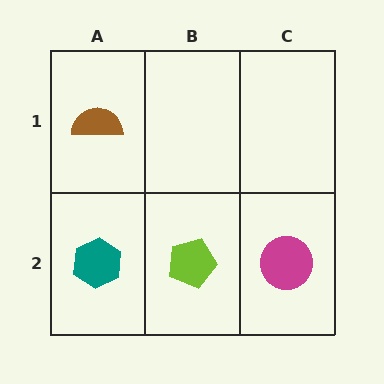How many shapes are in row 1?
1 shape.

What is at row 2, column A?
A teal hexagon.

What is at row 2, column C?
A magenta circle.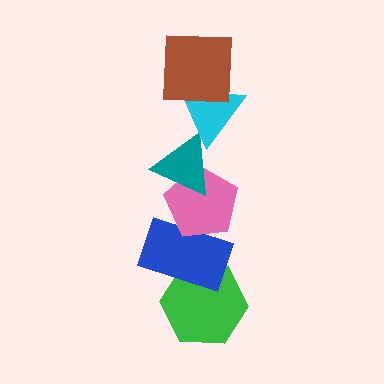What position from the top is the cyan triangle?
The cyan triangle is 2nd from the top.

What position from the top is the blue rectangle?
The blue rectangle is 5th from the top.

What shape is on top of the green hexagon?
The blue rectangle is on top of the green hexagon.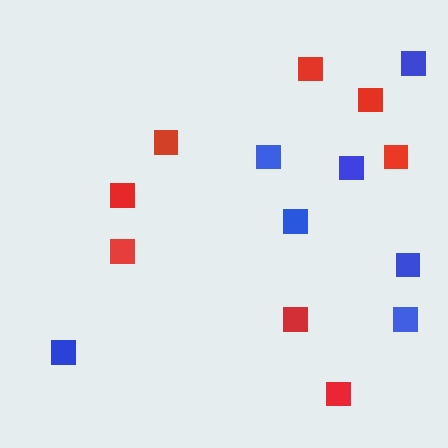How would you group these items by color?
There are 2 groups: one group of red squares (8) and one group of blue squares (7).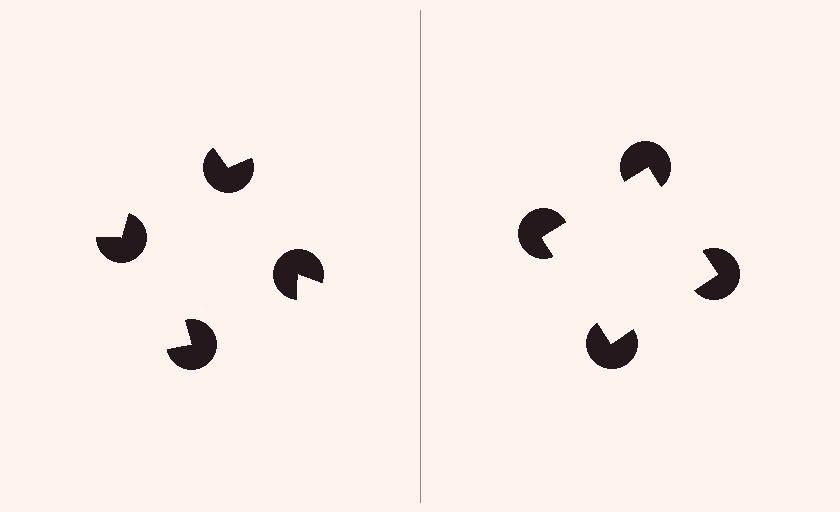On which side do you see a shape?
An illusory square appears on the right side. On the left side the wedge cuts are rotated, so no coherent shape forms.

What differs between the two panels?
The pac-man discs are positioned identically on both sides; only the wedge orientations differ. On the right they align to a square; on the left they are misaligned.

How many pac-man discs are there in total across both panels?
8 — 4 on each side.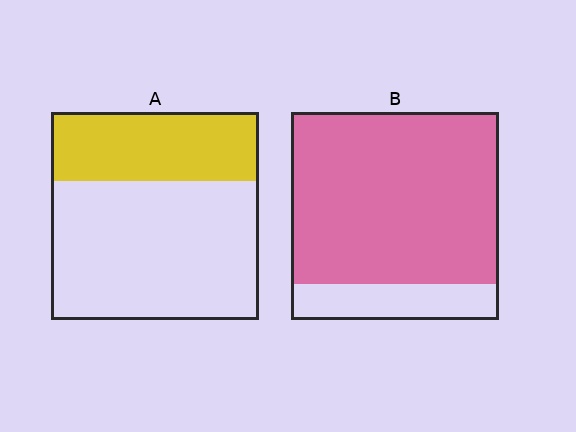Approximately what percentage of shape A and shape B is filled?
A is approximately 35% and B is approximately 85%.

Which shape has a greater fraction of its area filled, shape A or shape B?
Shape B.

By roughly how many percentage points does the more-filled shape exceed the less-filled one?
By roughly 50 percentage points (B over A).